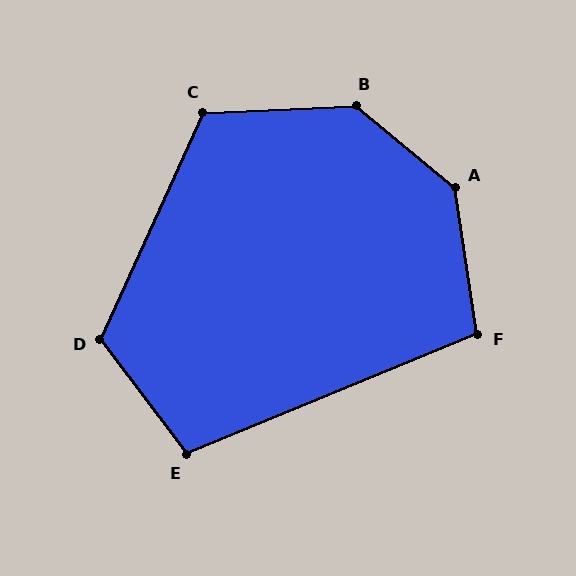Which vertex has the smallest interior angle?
F, at approximately 104 degrees.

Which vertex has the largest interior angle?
A, at approximately 138 degrees.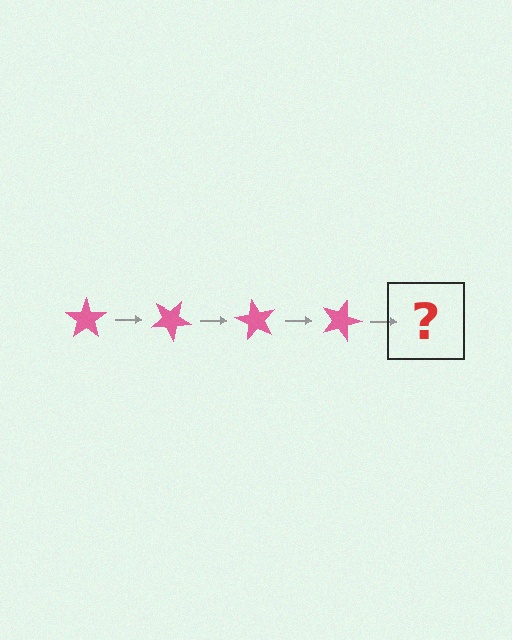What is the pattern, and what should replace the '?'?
The pattern is that the star rotates 30 degrees each step. The '?' should be a pink star rotated 120 degrees.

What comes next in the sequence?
The next element should be a pink star rotated 120 degrees.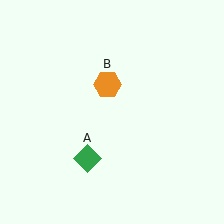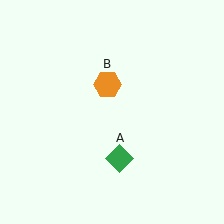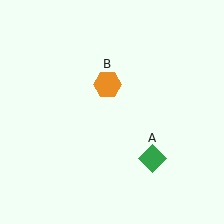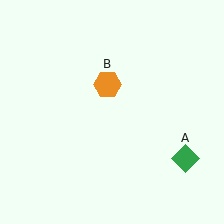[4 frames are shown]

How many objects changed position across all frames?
1 object changed position: green diamond (object A).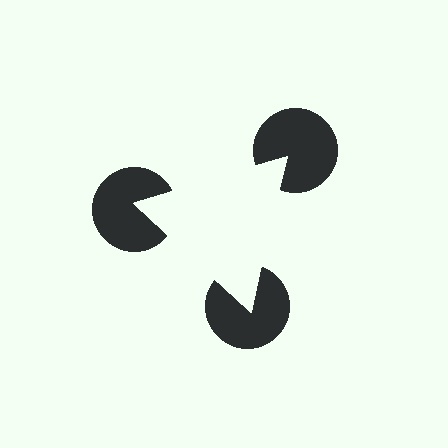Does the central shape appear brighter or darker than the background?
It typically appears slightly brighter than the background, even though no actual brightness change is drawn.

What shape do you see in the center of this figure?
An illusory triangle — its edges are inferred from the aligned wedge cuts in the pac-man discs, not physically drawn.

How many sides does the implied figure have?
3 sides.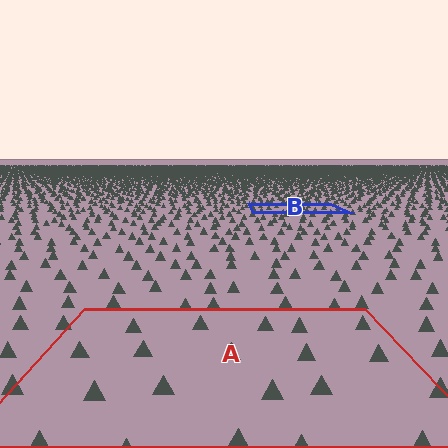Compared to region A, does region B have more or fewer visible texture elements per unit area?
Region B has more texture elements per unit area — they are packed more densely because it is farther away.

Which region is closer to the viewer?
Region A is closer. The texture elements there are larger and more spread out.